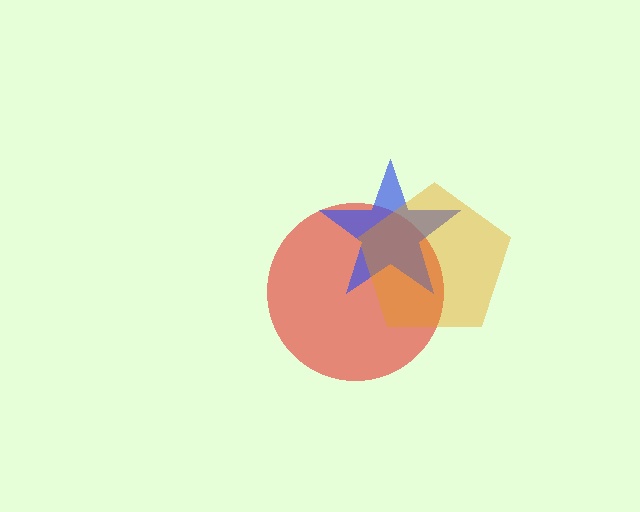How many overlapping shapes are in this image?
There are 3 overlapping shapes in the image.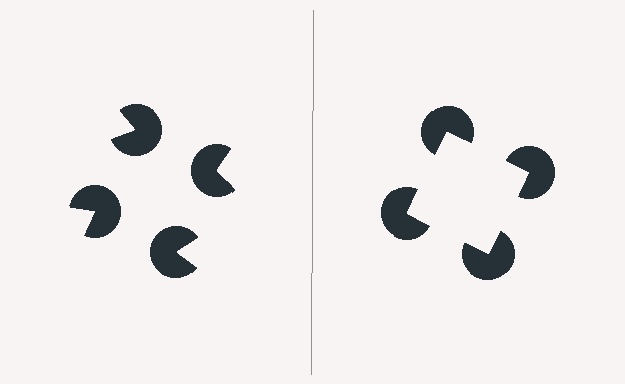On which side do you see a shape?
An illusory square appears on the right side. On the left side the wedge cuts are rotated, so no coherent shape forms.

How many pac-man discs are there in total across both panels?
8 — 4 on each side.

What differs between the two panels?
The pac-man discs are positioned identically on both sides; only the wedge orientations differ. On the right they align to a square; on the left they are misaligned.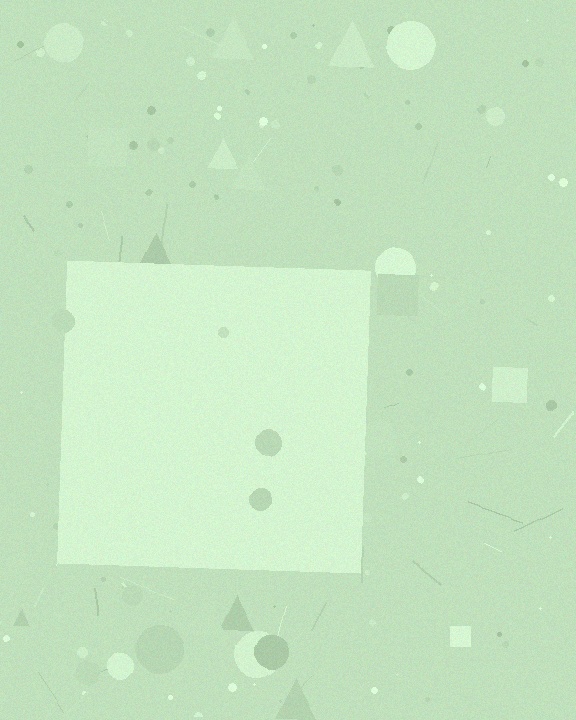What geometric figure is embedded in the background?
A square is embedded in the background.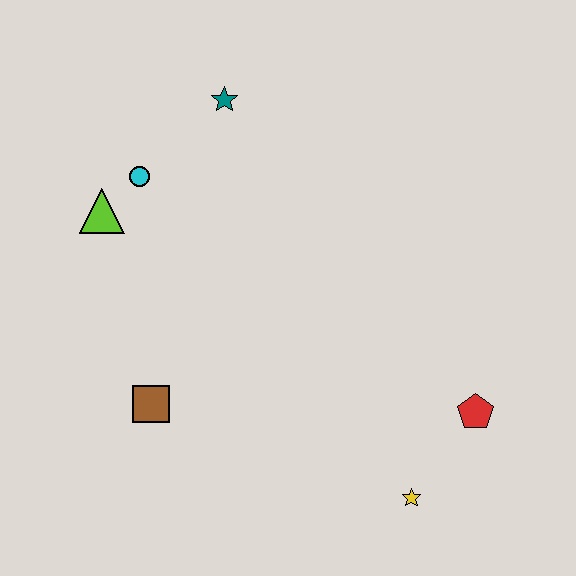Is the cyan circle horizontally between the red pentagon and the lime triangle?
Yes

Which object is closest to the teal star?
The cyan circle is closest to the teal star.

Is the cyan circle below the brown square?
No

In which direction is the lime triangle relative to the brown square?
The lime triangle is above the brown square.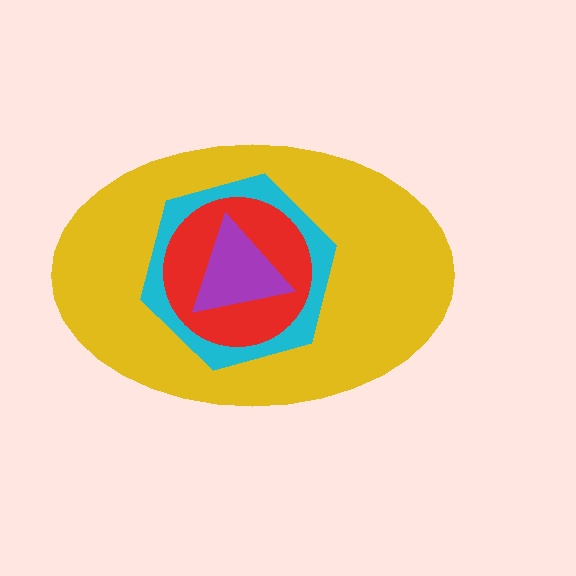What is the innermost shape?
The purple triangle.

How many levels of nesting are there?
4.